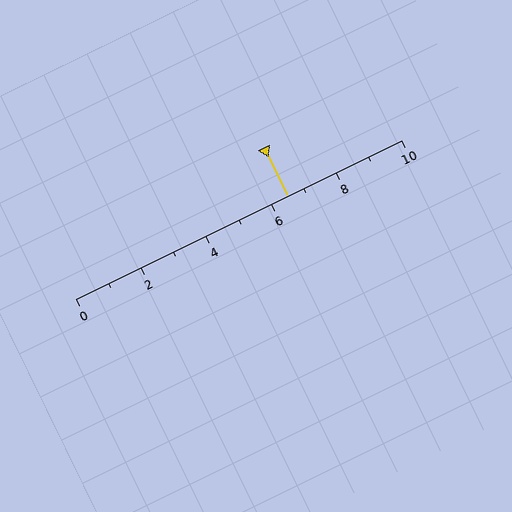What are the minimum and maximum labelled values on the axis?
The axis runs from 0 to 10.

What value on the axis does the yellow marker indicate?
The marker indicates approximately 6.5.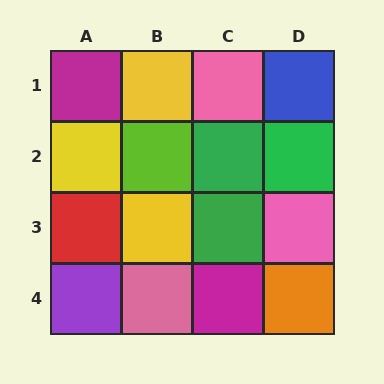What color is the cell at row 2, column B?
Lime.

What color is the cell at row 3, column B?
Yellow.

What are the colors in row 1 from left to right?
Magenta, yellow, pink, blue.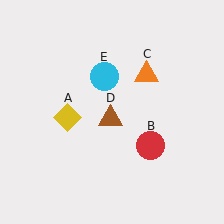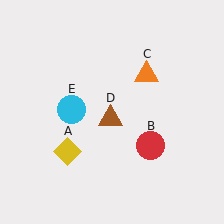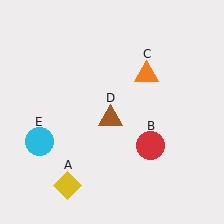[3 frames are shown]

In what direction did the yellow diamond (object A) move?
The yellow diamond (object A) moved down.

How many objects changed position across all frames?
2 objects changed position: yellow diamond (object A), cyan circle (object E).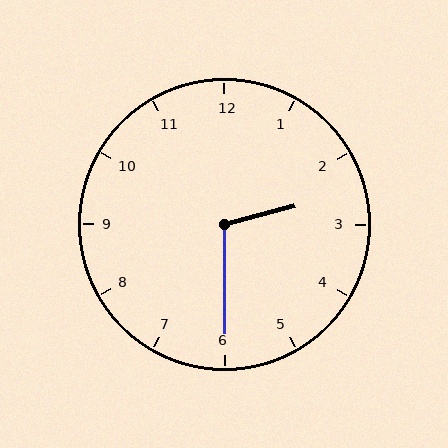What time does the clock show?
2:30.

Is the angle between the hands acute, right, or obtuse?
It is obtuse.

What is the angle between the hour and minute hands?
Approximately 105 degrees.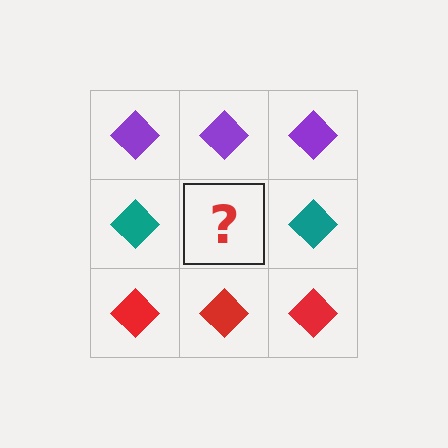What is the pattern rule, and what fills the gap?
The rule is that each row has a consistent color. The gap should be filled with a teal diamond.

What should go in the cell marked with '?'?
The missing cell should contain a teal diamond.